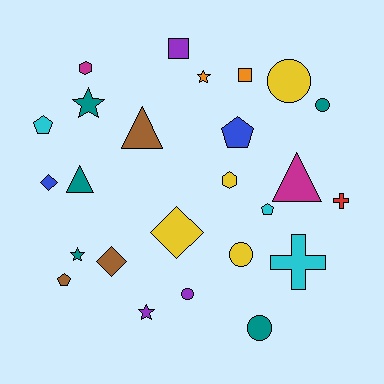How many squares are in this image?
There are 2 squares.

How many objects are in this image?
There are 25 objects.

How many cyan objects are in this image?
There are 3 cyan objects.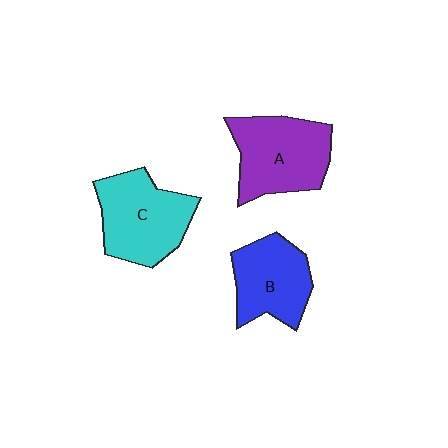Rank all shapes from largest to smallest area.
From largest to smallest: A (purple), C (cyan), B (blue).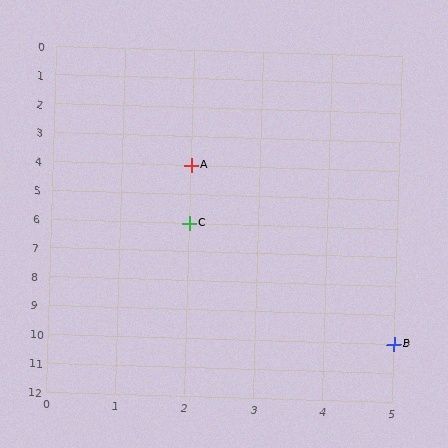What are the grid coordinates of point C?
Point C is at grid coordinates (2, 6).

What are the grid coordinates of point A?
Point A is at grid coordinates (2, 4).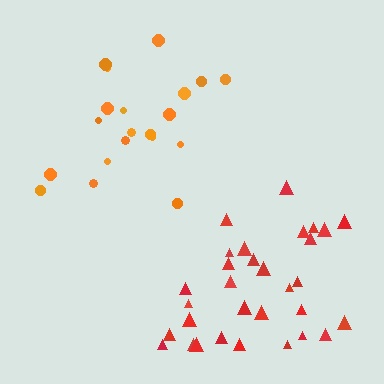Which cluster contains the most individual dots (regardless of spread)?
Red (31).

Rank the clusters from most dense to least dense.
red, orange.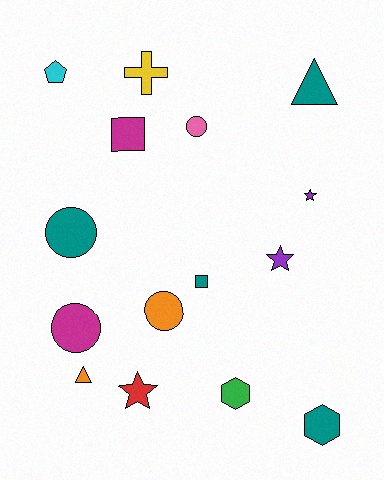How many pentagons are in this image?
There is 1 pentagon.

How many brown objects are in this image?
There are no brown objects.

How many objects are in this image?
There are 15 objects.